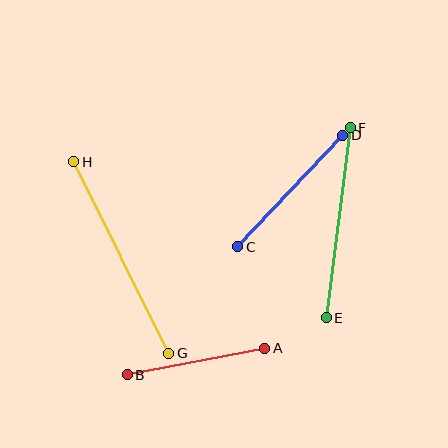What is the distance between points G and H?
The distance is approximately 213 pixels.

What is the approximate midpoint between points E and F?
The midpoint is at approximately (338, 223) pixels.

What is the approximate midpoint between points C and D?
The midpoint is at approximately (290, 191) pixels.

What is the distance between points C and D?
The distance is approximately 153 pixels.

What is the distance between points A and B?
The distance is approximately 140 pixels.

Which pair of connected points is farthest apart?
Points G and H are farthest apart.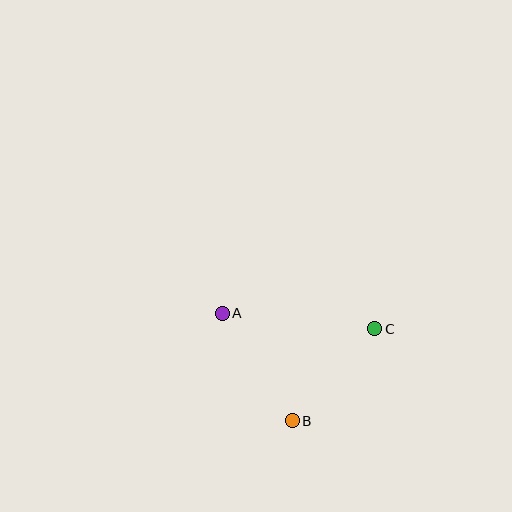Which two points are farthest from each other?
Points A and C are farthest from each other.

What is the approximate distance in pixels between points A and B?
The distance between A and B is approximately 128 pixels.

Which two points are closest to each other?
Points B and C are closest to each other.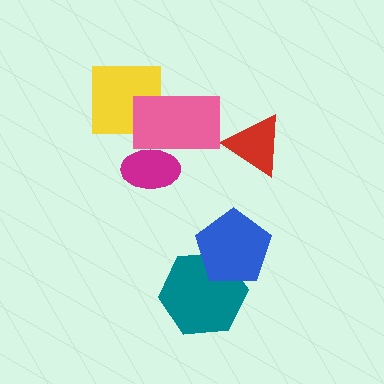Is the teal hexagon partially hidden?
Yes, it is partially covered by another shape.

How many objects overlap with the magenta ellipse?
1 object overlaps with the magenta ellipse.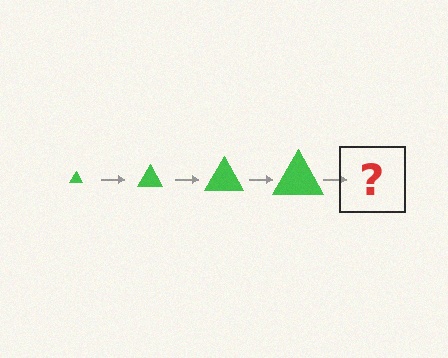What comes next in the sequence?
The next element should be a green triangle, larger than the previous one.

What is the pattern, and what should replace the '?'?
The pattern is that the triangle gets progressively larger each step. The '?' should be a green triangle, larger than the previous one.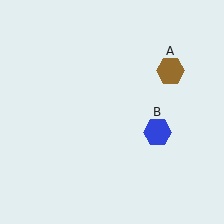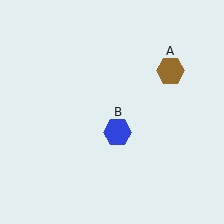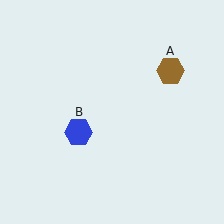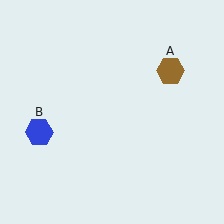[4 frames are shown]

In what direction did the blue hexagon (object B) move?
The blue hexagon (object B) moved left.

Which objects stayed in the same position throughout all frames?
Brown hexagon (object A) remained stationary.